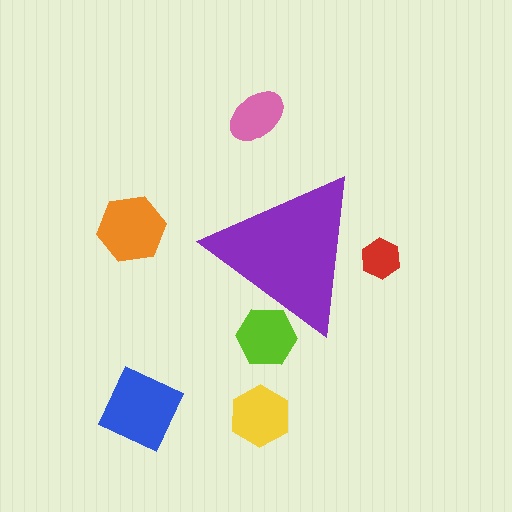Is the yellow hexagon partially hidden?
No, the yellow hexagon is fully visible.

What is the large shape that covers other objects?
A purple triangle.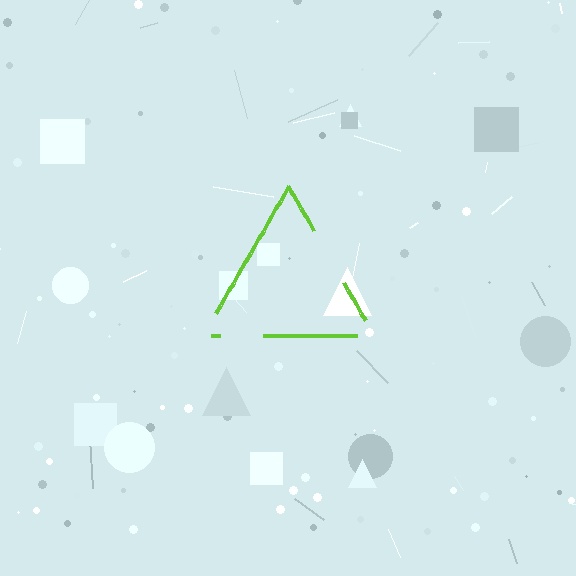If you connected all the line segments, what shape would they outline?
They would outline a triangle.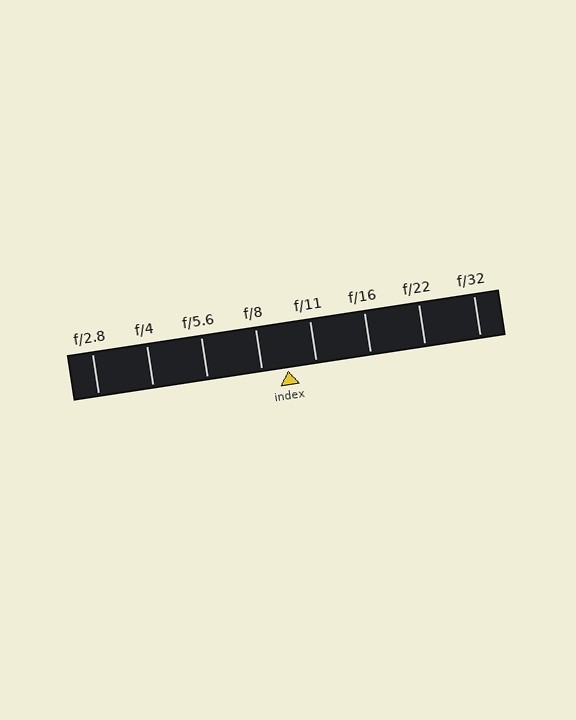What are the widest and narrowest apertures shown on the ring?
The widest aperture shown is f/2.8 and the narrowest is f/32.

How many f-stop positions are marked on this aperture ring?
There are 8 f-stop positions marked.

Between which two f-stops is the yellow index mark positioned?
The index mark is between f/8 and f/11.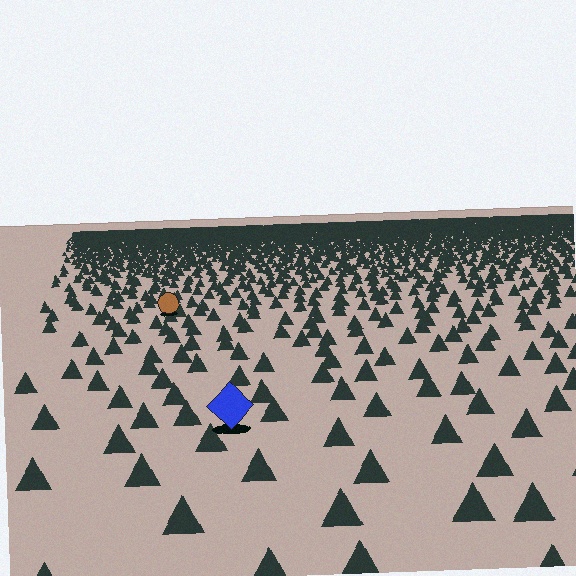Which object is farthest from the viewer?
The brown circle is farthest from the viewer. It appears smaller and the ground texture around it is denser.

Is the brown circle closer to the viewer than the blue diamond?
No. The blue diamond is closer — you can tell from the texture gradient: the ground texture is coarser near it.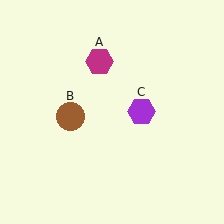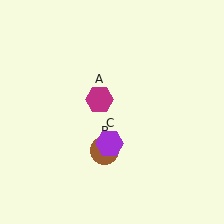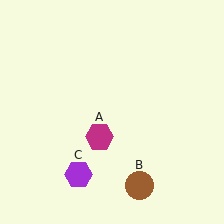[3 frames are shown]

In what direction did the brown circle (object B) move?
The brown circle (object B) moved down and to the right.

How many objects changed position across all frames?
3 objects changed position: magenta hexagon (object A), brown circle (object B), purple hexagon (object C).